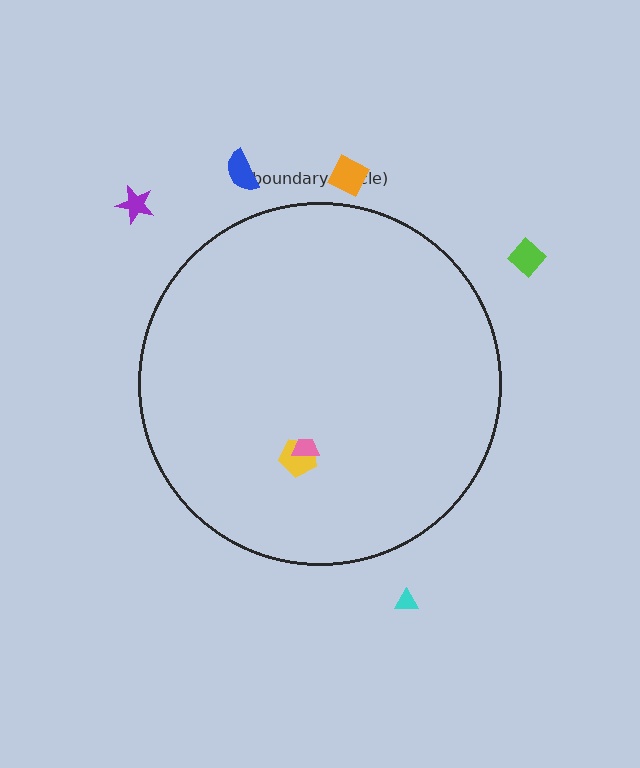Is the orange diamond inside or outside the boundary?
Outside.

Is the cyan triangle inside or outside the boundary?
Outside.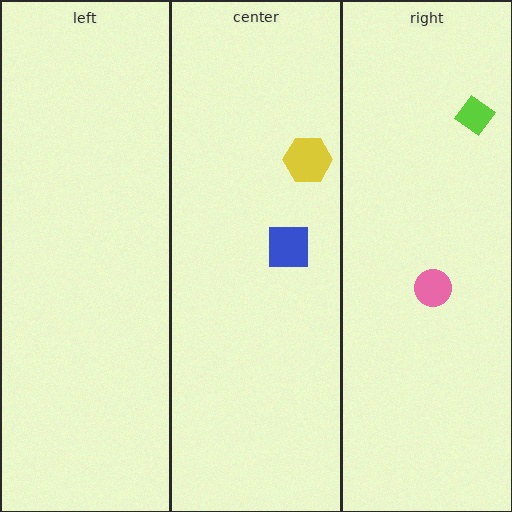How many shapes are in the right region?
2.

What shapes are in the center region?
The blue square, the yellow hexagon.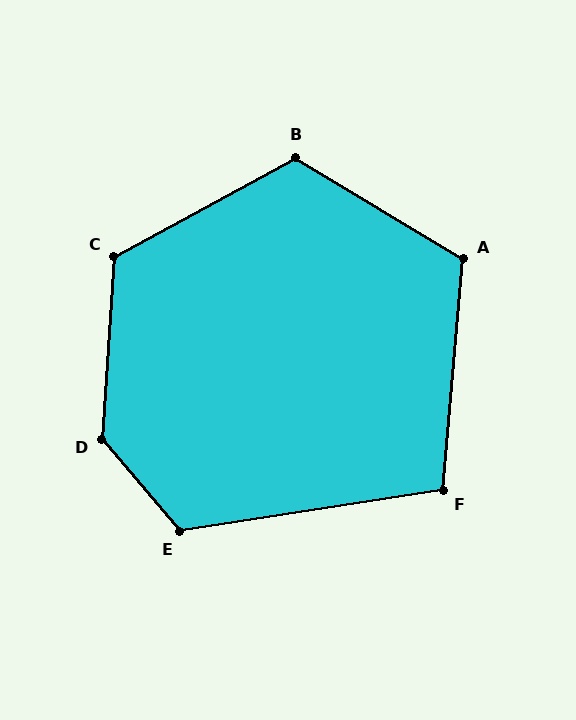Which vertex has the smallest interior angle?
F, at approximately 104 degrees.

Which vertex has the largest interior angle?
D, at approximately 136 degrees.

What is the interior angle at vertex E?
Approximately 122 degrees (obtuse).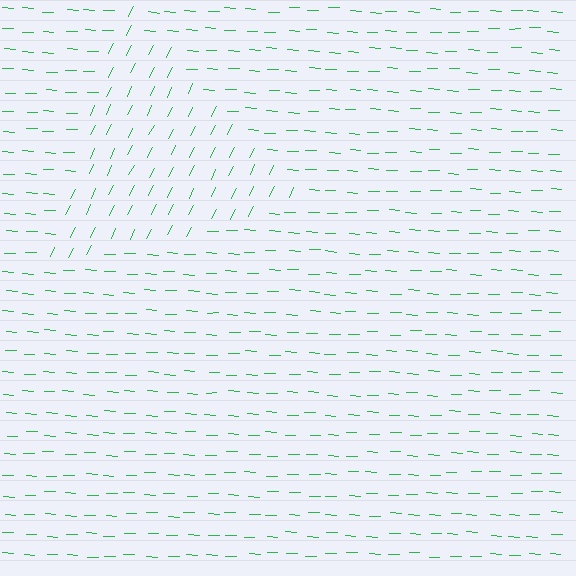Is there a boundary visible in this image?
Yes, there is a texture boundary formed by a change in line orientation.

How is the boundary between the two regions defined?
The boundary is defined purely by a change in line orientation (approximately 66 degrees difference). All lines are the same color and thickness.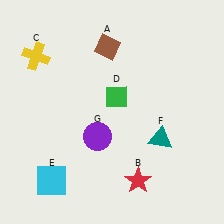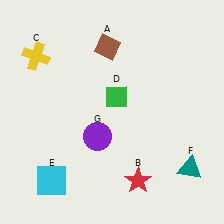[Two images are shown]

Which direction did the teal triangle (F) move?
The teal triangle (F) moved down.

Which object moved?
The teal triangle (F) moved down.